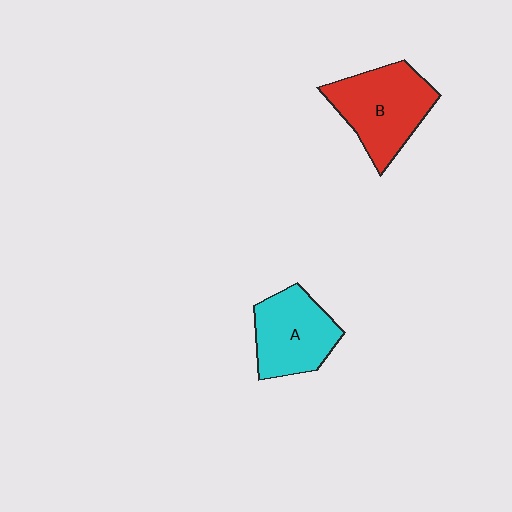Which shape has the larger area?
Shape B (red).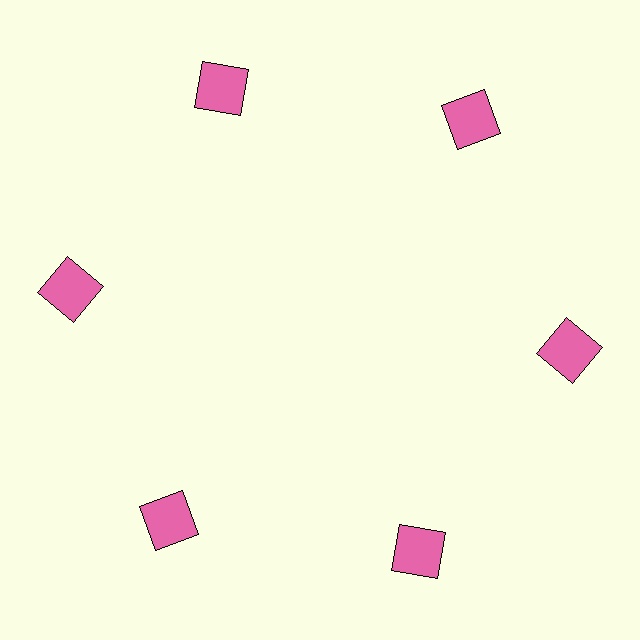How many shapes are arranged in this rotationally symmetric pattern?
There are 6 shapes, arranged in 6 groups of 1.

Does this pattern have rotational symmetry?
Yes, this pattern has 6-fold rotational symmetry. It looks the same after rotating 60 degrees around the center.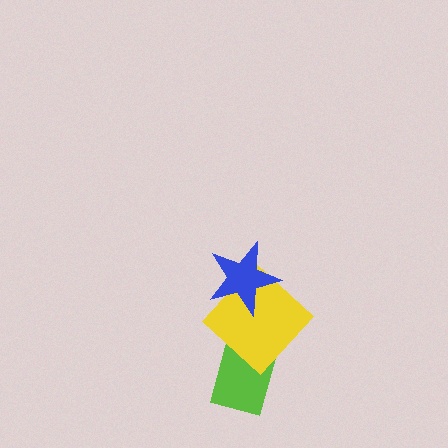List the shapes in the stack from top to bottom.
From top to bottom: the blue star, the yellow diamond, the lime rectangle.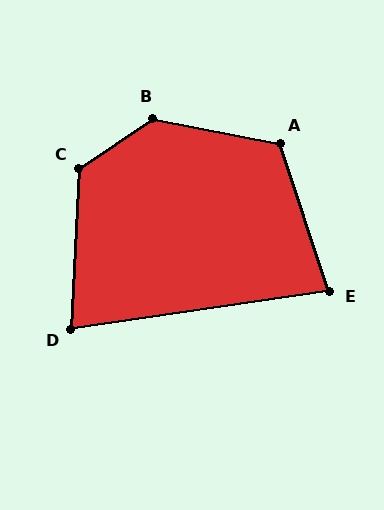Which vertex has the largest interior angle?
B, at approximately 134 degrees.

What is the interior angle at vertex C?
Approximately 127 degrees (obtuse).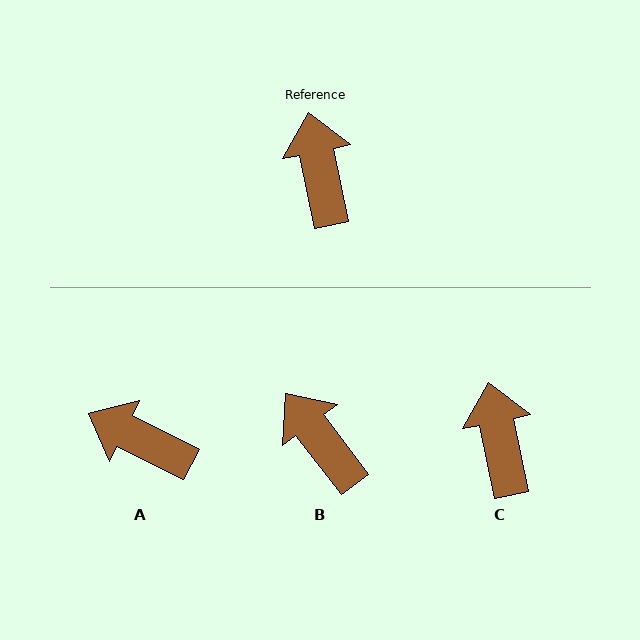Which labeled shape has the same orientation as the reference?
C.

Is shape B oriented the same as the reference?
No, it is off by about 26 degrees.